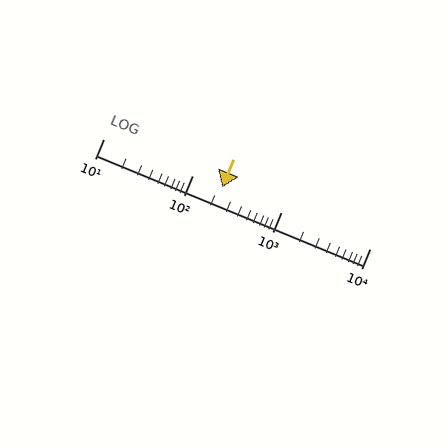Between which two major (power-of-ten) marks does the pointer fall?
The pointer is between 100 and 1000.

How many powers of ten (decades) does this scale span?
The scale spans 3 decades, from 10 to 10000.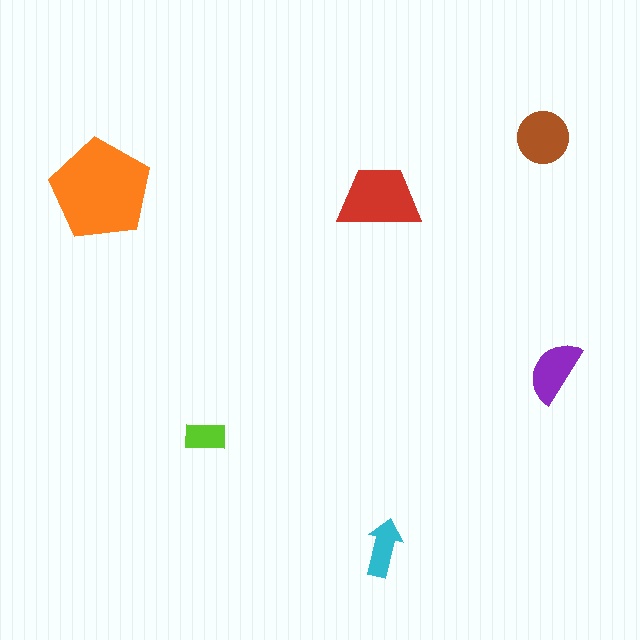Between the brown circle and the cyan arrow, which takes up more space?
The brown circle.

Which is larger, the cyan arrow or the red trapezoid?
The red trapezoid.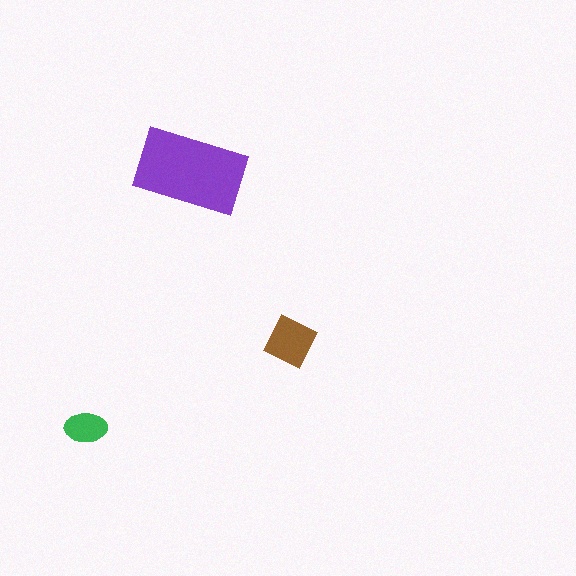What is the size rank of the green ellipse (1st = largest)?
3rd.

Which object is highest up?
The purple rectangle is topmost.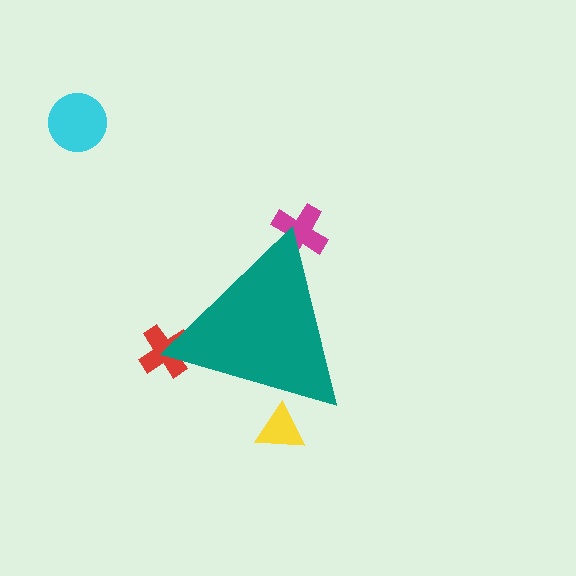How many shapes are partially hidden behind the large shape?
3 shapes are partially hidden.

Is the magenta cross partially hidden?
Yes, the magenta cross is partially hidden behind the teal triangle.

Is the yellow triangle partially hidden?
Yes, the yellow triangle is partially hidden behind the teal triangle.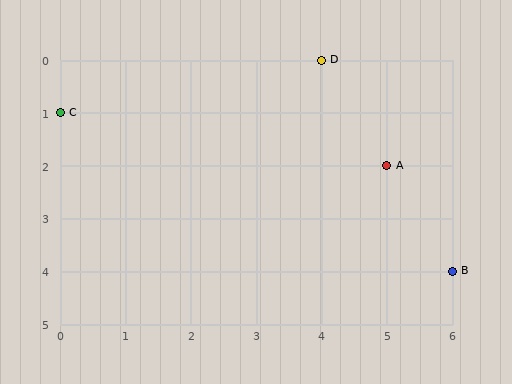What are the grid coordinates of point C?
Point C is at grid coordinates (0, 1).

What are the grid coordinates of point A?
Point A is at grid coordinates (5, 2).